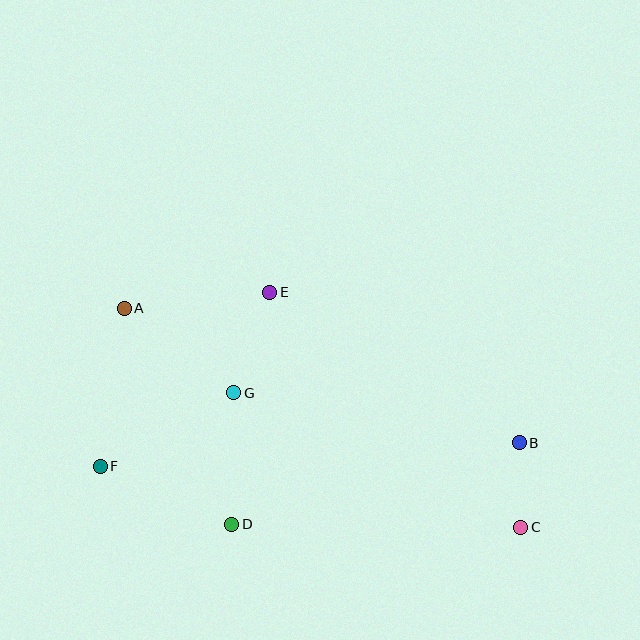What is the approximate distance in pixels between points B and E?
The distance between B and E is approximately 292 pixels.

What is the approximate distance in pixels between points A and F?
The distance between A and F is approximately 160 pixels.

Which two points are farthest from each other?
Points A and C are farthest from each other.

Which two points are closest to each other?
Points B and C are closest to each other.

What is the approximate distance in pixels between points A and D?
The distance between A and D is approximately 241 pixels.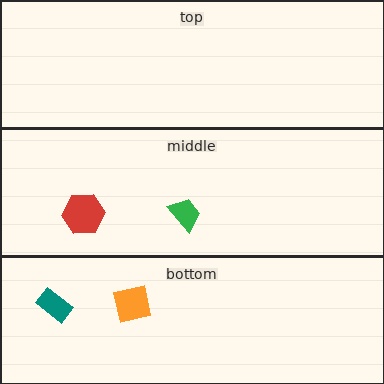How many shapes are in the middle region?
2.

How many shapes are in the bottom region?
2.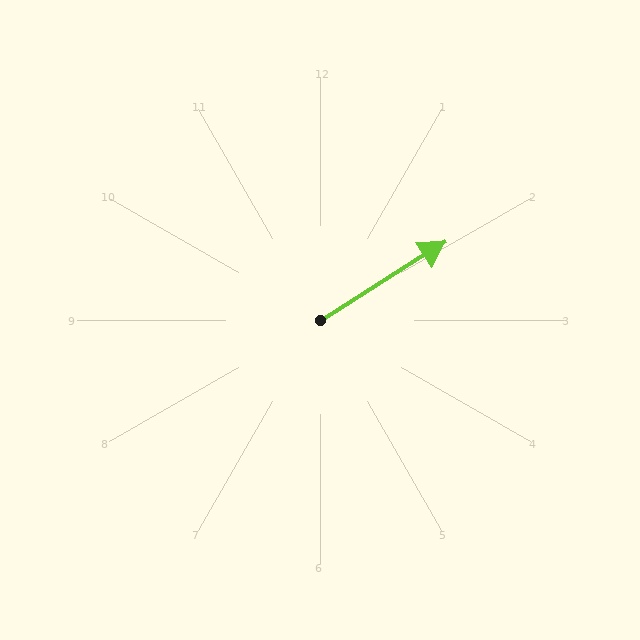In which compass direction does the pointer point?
Northeast.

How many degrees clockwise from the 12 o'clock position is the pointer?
Approximately 58 degrees.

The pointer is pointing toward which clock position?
Roughly 2 o'clock.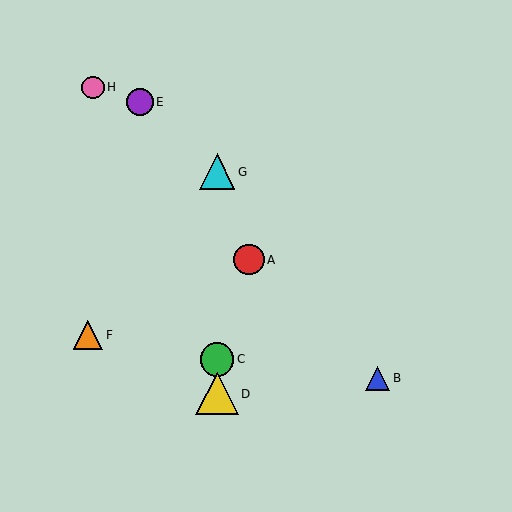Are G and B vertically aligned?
No, G is at x≈217 and B is at x≈378.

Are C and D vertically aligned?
Yes, both are at x≈217.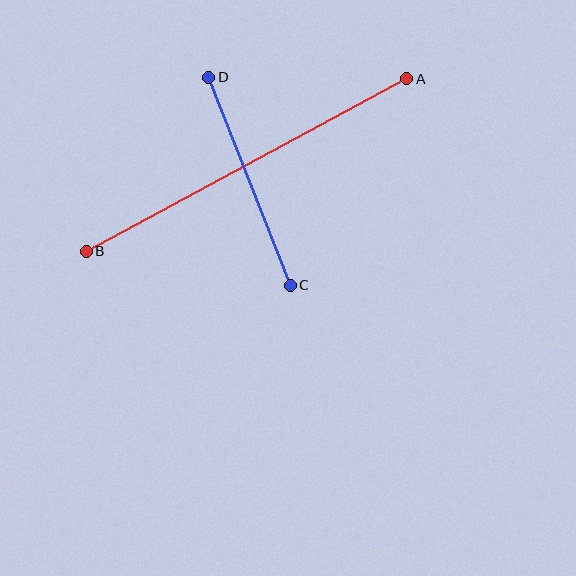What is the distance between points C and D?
The distance is approximately 223 pixels.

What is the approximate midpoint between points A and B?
The midpoint is at approximately (247, 165) pixels.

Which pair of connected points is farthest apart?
Points A and B are farthest apart.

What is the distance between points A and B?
The distance is approximately 364 pixels.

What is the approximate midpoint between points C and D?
The midpoint is at approximately (249, 181) pixels.